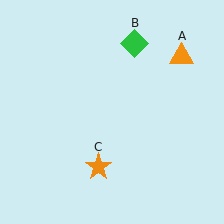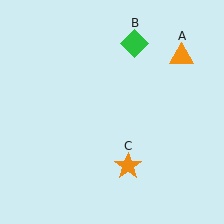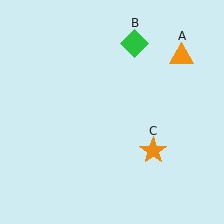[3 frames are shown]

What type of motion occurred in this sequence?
The orange star (object C) rotated counterclockwise around the center of the scene.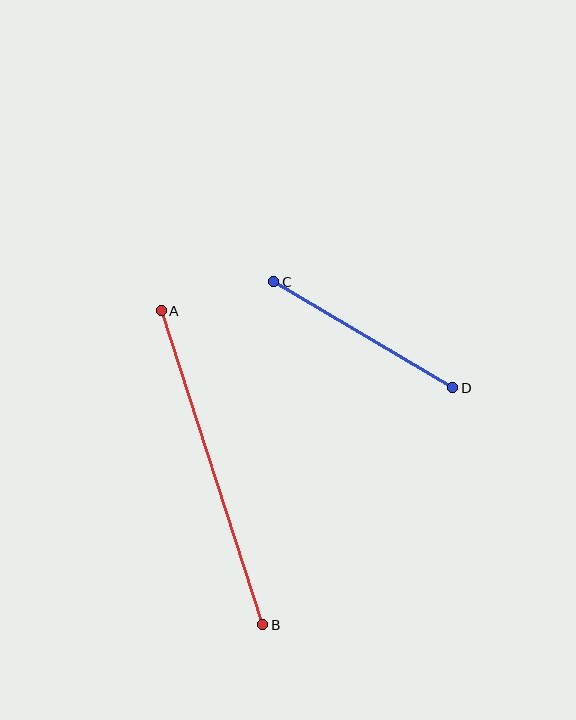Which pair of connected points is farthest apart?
Points A and B are farthest apart.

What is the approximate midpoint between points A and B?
The midpoint is at approximately (212, 468) pixels.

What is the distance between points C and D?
The distance is approximately 208 pixels.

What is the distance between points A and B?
The distance is approximately 330 pixels.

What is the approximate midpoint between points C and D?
The midpoint is at approximately (363, 335) pixels.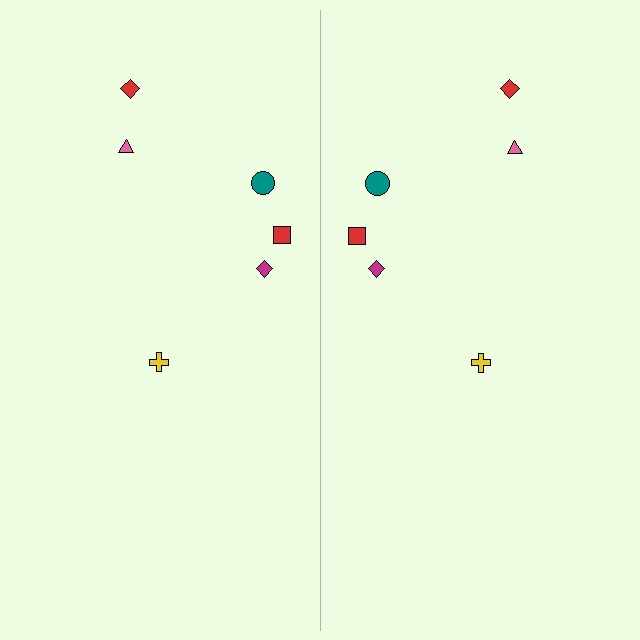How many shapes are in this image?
There are 12 shapes in this image.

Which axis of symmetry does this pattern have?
The pattern has a vertical axis of symmetry running through the center of the image.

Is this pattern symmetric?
Yes, this pattern has bilateral (reflection) symmetry.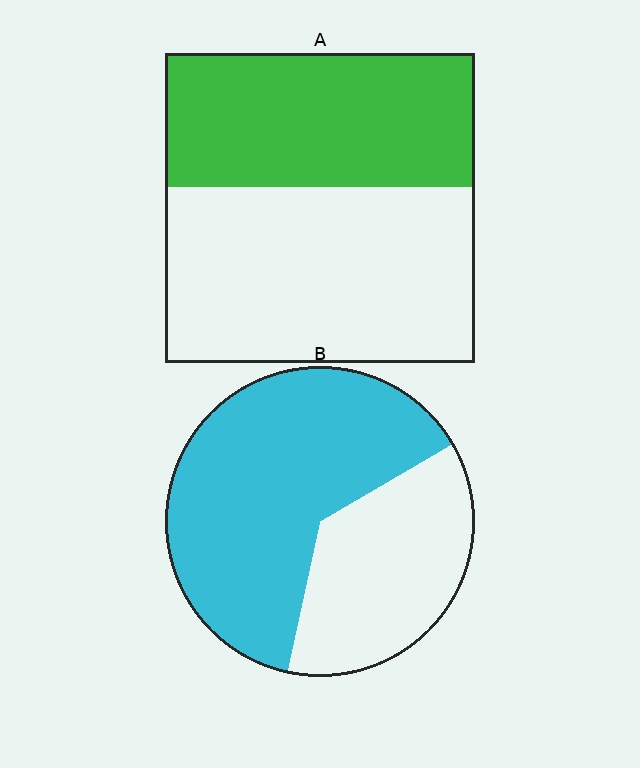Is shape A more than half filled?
No.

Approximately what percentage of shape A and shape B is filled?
A is approximately 45% and B is approximately 65%.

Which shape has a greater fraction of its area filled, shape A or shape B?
Shape B.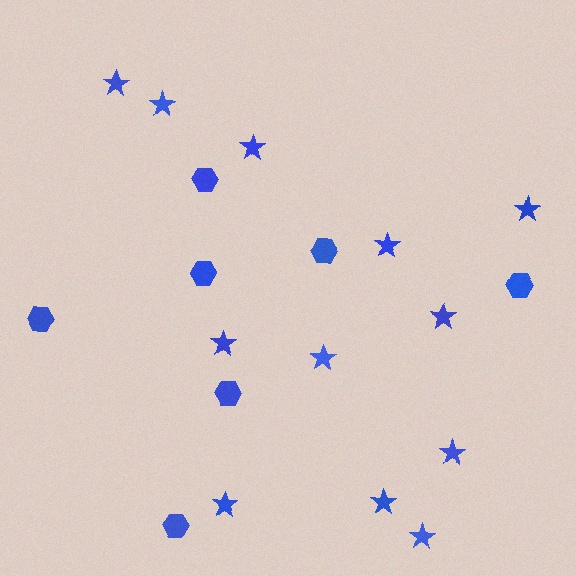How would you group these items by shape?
There are 2 groups: one group of hexagons (7) and one group of stars (12).